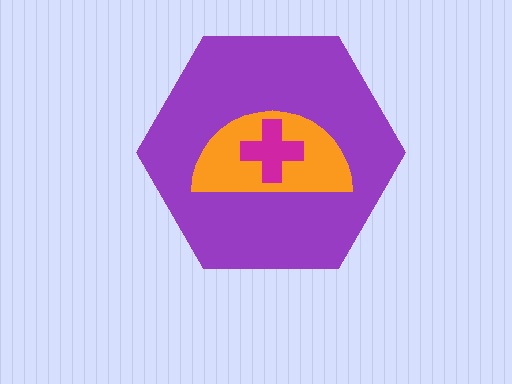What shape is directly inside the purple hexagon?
The orange semicircle.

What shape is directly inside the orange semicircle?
The magenta cross.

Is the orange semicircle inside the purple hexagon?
Yes.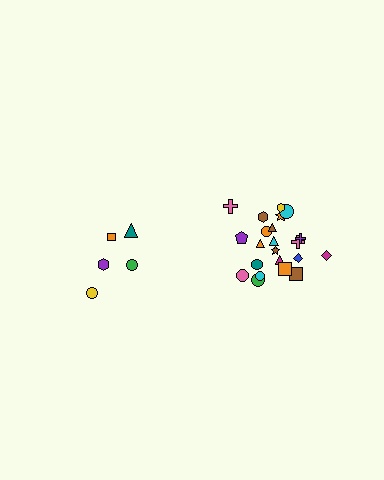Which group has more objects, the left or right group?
The right group.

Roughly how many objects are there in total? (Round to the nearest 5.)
Roughly 25 objects in total.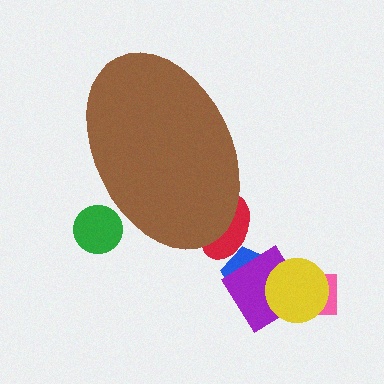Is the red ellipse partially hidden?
Yes, the red ellipse is partially hidden behind the brown ellipse.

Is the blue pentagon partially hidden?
No, the blue pentagon is fully visible.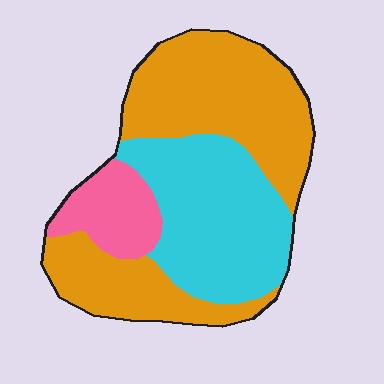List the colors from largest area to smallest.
From largest to smallest: orange, cyan, pink.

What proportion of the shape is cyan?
Cyan takes up about one third (1/3) of the shape.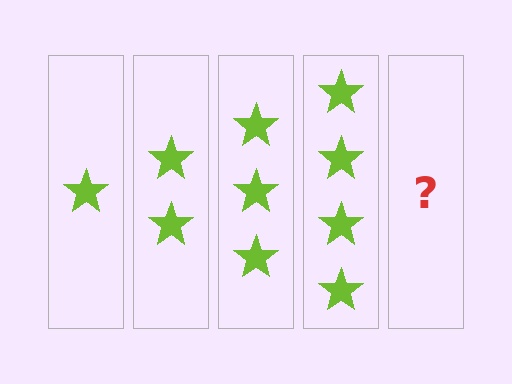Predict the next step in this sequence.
The next step is 5 stars.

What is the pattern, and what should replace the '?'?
The pattern is that each step adds one more star. The '?' should be 5 stars.